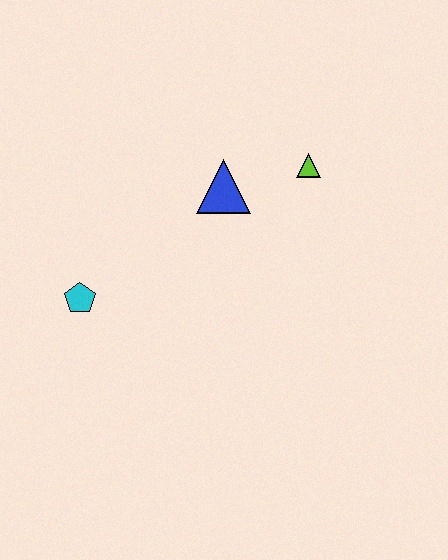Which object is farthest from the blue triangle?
The cyan pentagon is farthest from the blue triangle.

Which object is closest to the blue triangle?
The lime triangle is closest to the blue triangle.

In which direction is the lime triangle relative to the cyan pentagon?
The lime triangle is to the right of the cyan pentagon.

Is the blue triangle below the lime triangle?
Yes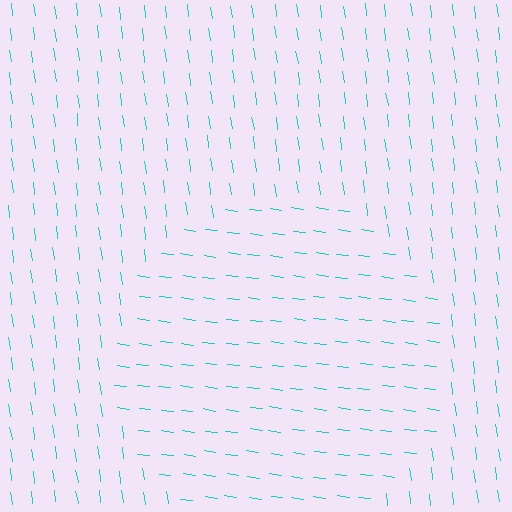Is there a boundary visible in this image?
Yes, there is a texture boundary formed by a change in line orientation.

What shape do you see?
I see a circle.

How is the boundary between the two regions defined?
The boundary is defined purely by a change in line orientation (approximately 75 degrees difference). All lines are the same color and thickness.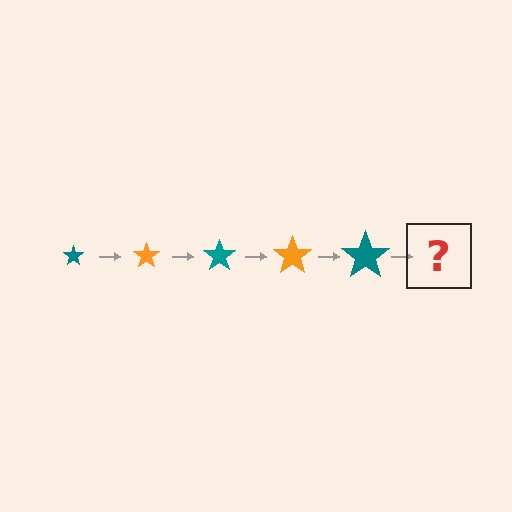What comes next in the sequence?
The next element should be an orange star, larger than the previous one.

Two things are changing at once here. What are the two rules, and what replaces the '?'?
The two rules are that the star grows larger each step and the color cycles through teal and orange. The '?' should be an orange star, larger than the previous one.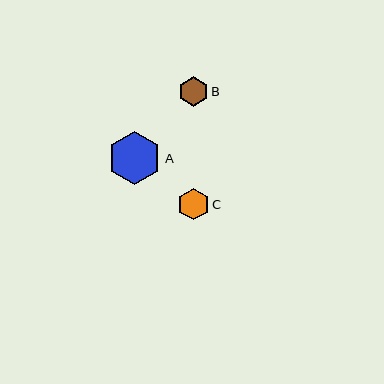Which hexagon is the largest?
Hexagon A is the largest with a size of approximately 53 pixels.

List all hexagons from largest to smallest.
From largest to smallest: A, C, B.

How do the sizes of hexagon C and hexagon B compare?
Hexagon C and hexagon B are approximately the same size.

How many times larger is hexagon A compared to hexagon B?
Hexagon A is approximately 1.8 times the size of hexagon B.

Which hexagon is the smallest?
Hexagon B is the smallest with a size of approximately 30 pixels.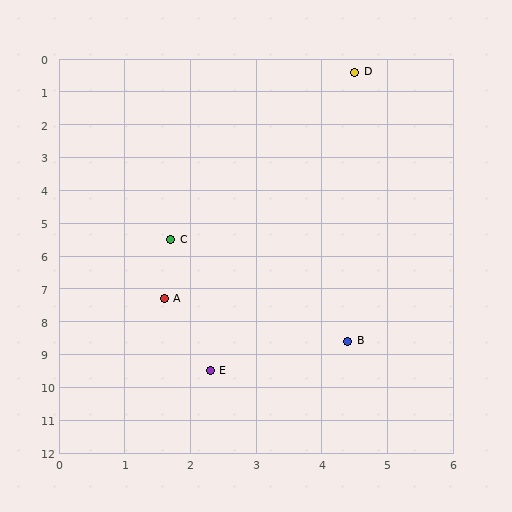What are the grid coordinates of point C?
Point C is at approximately (1.7, 5.5).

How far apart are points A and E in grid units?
Points A and E are about 2.3 grid units apart.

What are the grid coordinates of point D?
Point D is at approximately (4.5, 0.4).